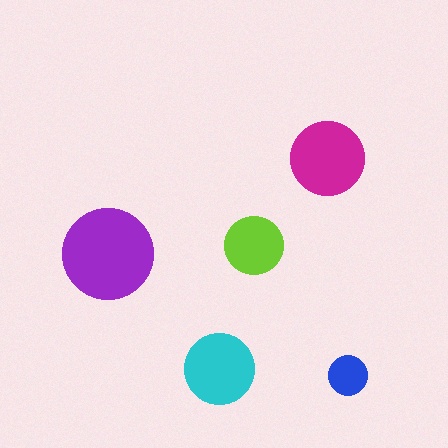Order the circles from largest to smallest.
the purple one, the magenta one, the cyan one, the lime one, the blue one.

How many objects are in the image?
There are 5 objects in the image.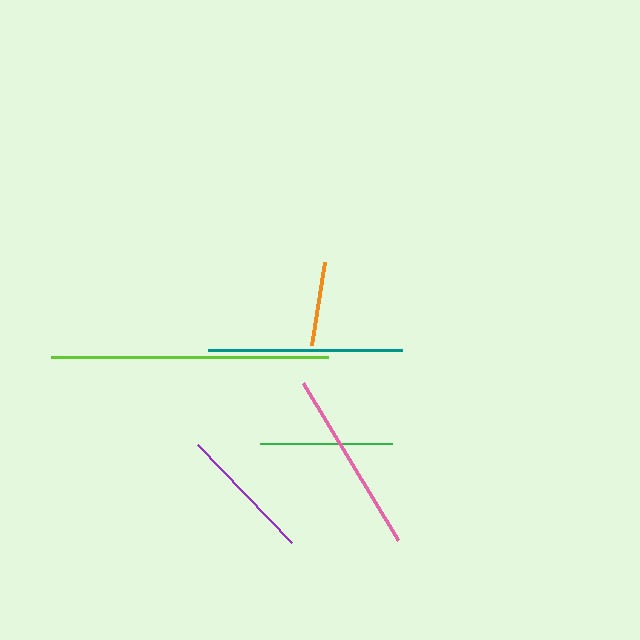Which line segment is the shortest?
The orange line is the shortest at approximately 84 pixels.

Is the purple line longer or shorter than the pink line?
The pink line is longer than the purple line.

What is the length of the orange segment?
The orange segment is approximately 84 pixels long.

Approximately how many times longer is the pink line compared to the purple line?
The pink line is approximately 1.4 times the length of the purple line.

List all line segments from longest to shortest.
From longest to shortest: lime, teal, pink, purple, green, orange.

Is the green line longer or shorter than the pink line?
The pink line is longer than the green line.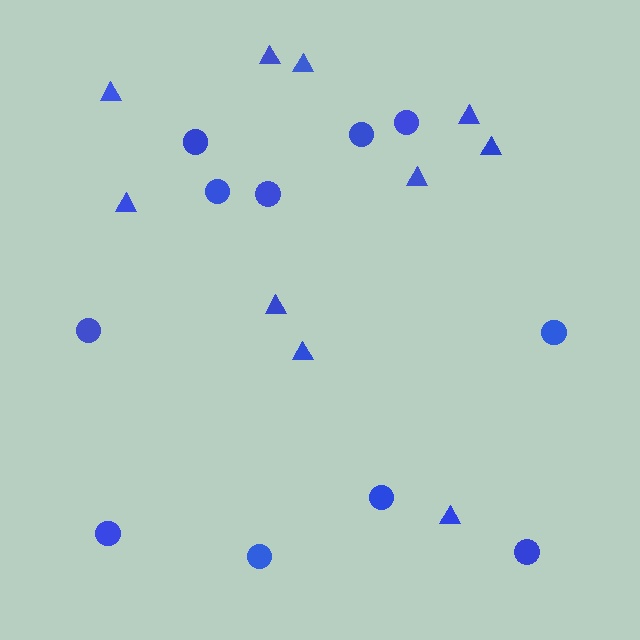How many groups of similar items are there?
There are 2 groups: one group of triangles (10) and one group of circles (11).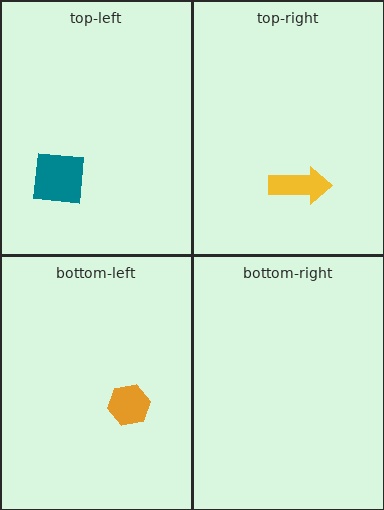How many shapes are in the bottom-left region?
1.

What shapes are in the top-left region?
The teal square.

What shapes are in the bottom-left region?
The orange hexagon.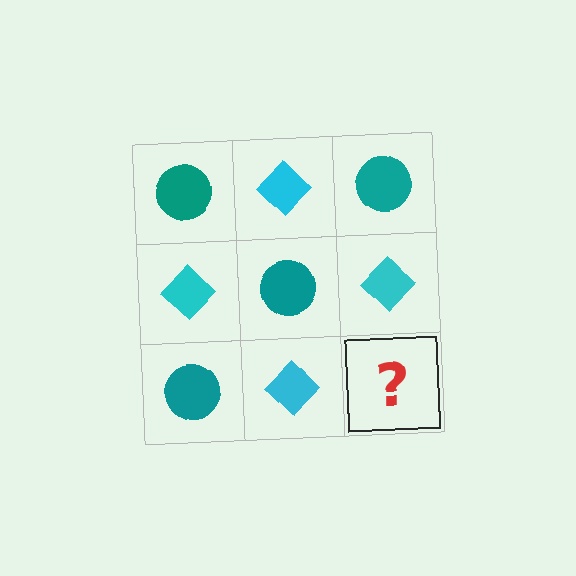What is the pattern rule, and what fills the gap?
The rule is that it alternates teal circle and cyan diamond in a checkerboard pattern. The gap should be filled with a teal circle.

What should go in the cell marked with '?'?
The missing cell should contain a teal circle.